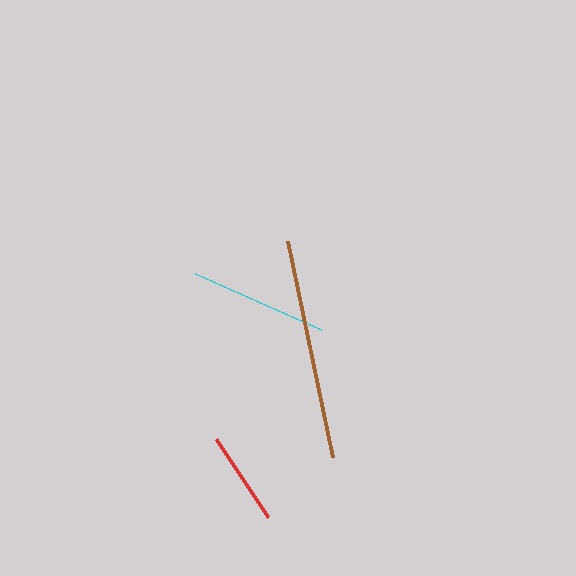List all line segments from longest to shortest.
From longest to shortest: brown, cyan, red.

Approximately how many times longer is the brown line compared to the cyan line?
The brown line is approximately 1.6 times the length of the cyan line.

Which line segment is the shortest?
The red line is the shortest at approximately 94 pixels.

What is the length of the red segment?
The red segment is approximately 94 pixels long.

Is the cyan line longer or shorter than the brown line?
The brown line is longer than the cyan line.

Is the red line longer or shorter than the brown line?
The brown line is longer than the red line.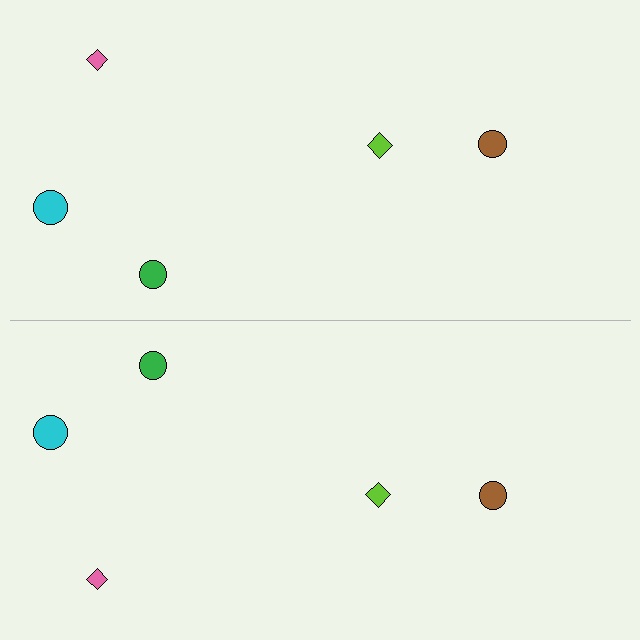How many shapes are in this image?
There are 10 shapes in this image.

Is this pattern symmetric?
Yes, this pattern has bilateral (reflection) symmetry.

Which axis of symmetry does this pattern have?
The pattern has a horizontal axis of symmetry running through the center of the image.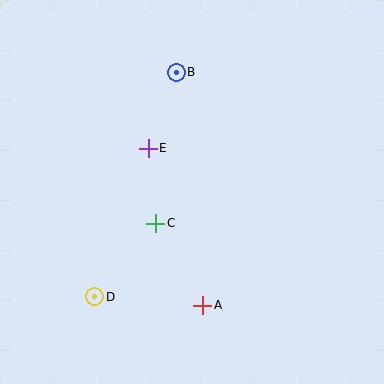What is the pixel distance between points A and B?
The distance between A and B is 234 pixels.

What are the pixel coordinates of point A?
Point A is at (203, 305).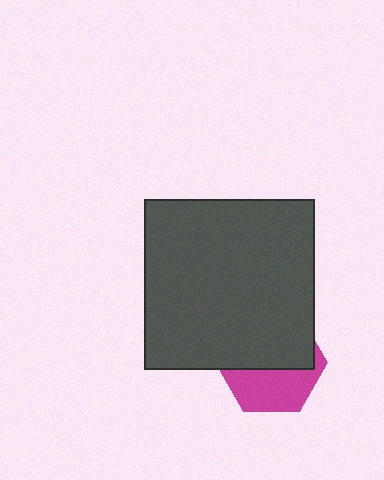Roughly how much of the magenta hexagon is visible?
A small part of it is visible (roughly 44%).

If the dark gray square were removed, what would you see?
You would see the complete magenta hexagon.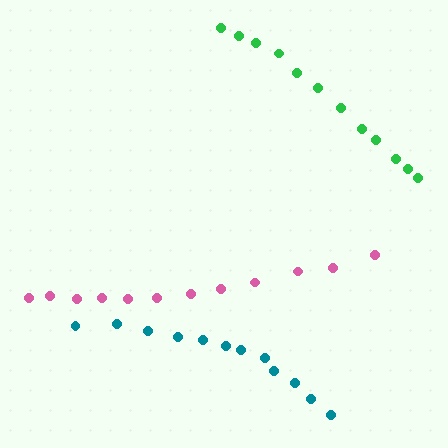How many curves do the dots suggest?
There are 3 distinct paths.